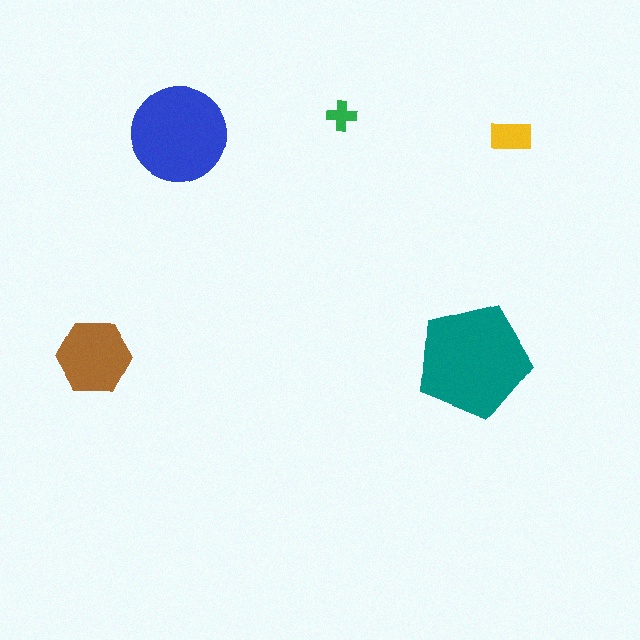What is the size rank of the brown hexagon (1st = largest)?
3rd.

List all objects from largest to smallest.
The teal pentagon, the blue circle, the brown hexagon, the yellow rectangle, the green cross.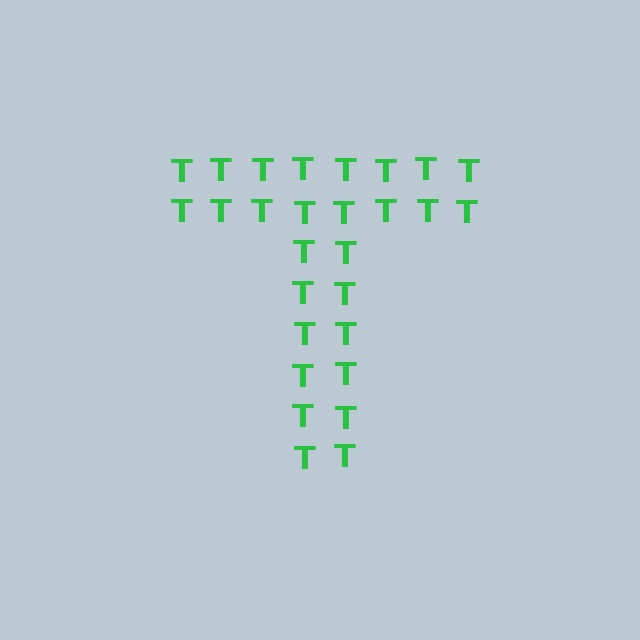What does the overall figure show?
The overall figure shows the letter T.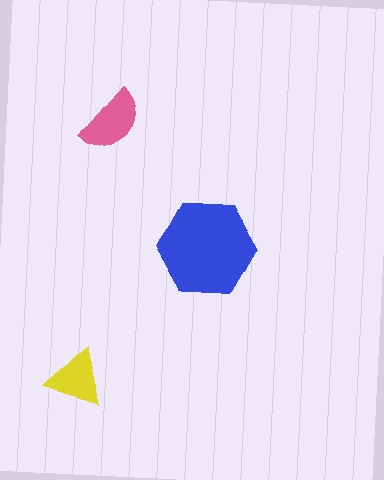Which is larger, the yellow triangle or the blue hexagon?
The blue hexagon.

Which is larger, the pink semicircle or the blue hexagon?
The blue hexagon.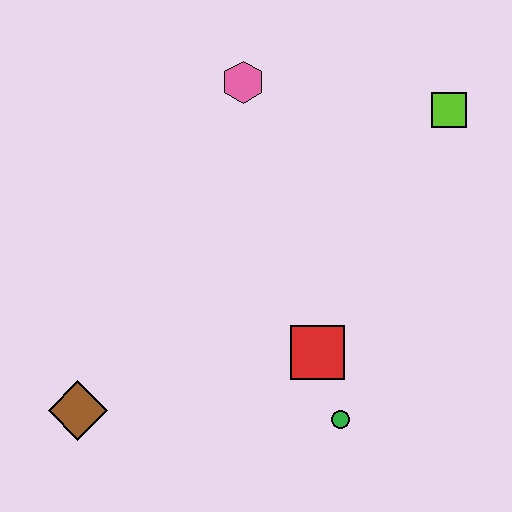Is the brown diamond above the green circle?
Yes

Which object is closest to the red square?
The green circle is closest to the red square.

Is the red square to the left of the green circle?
Yes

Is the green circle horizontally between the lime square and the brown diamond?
Yes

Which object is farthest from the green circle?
The pink hexagon is farthest from the green circle.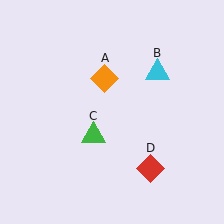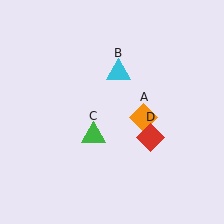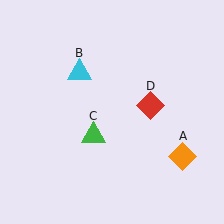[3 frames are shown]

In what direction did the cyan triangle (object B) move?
The cyan triangle (object B) moved left.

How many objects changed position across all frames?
3 objects changed position: orange diamond (object A), cyan triangle (object B), red diamond (object D).